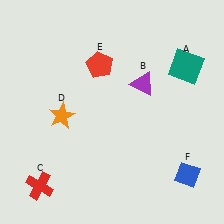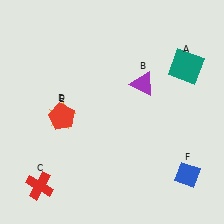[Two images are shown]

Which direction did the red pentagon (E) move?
The red pentagon (E) moved down.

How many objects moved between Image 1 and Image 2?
1 object moved between the two images.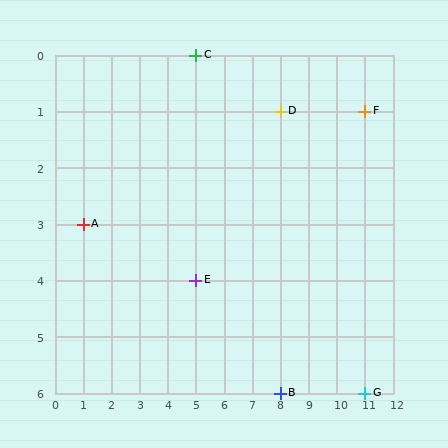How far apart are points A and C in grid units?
Points A and C are 4 columns and 3 rows apart (about 5.0 grid units diagonally).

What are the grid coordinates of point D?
Point D is at grid coordinates (8, 1).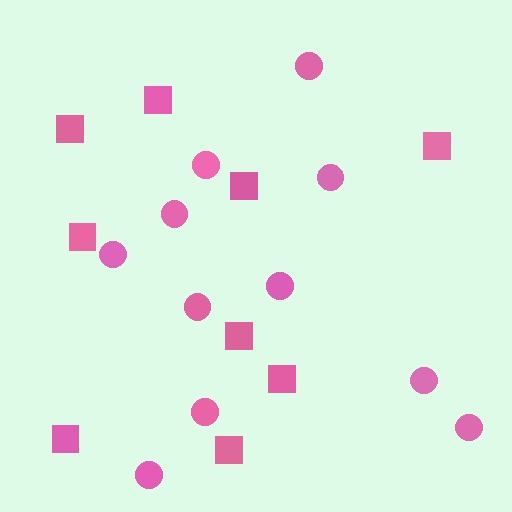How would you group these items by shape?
There are 2 groups: one group of squares (9) and one group of circles (11).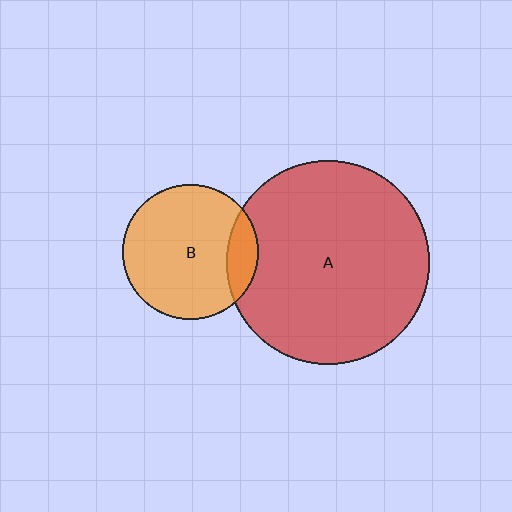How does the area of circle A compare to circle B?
Approximately 2.2 times.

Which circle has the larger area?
Circle A (red).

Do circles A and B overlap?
Yes.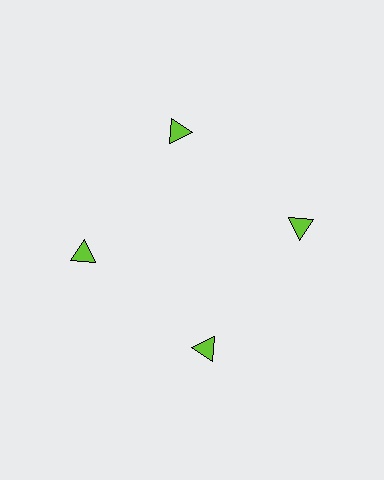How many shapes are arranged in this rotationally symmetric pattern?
There are 4 shapes, arranged in 4 groups of 1.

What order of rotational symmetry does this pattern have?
This pattern has 4-fold rotational symmetry.